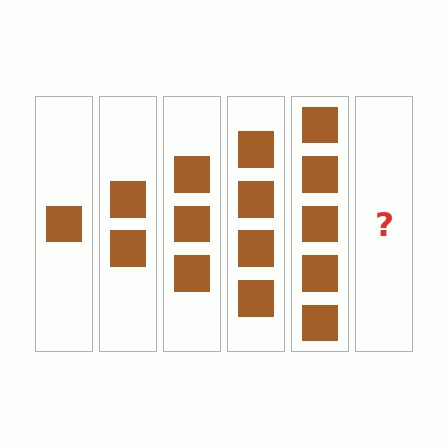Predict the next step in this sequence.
The next step is 6 squares.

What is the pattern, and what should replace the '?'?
The pattern is that each step adds one more square. The '?' should be 6 squares.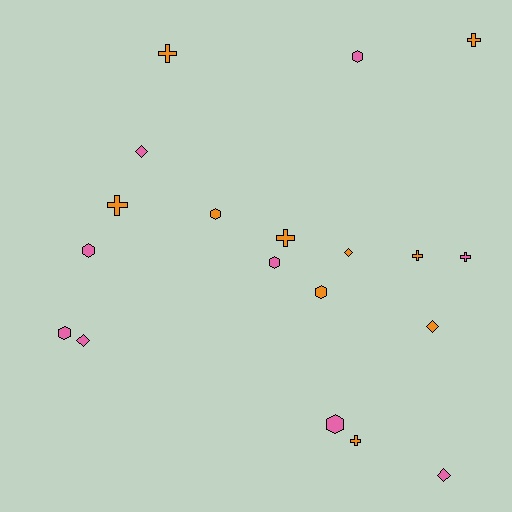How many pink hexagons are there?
There are 5 pink hexagons.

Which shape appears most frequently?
Cross, with 7 objects.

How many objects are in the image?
There are 19 objects.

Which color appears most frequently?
Orange, with 10 objects.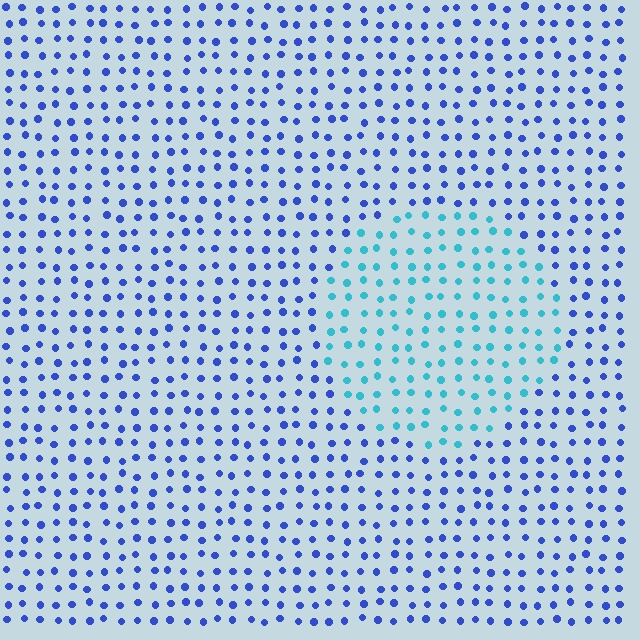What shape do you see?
I see a circle.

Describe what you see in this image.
The image is filled with small blue elements in a uniform arrangement. A circle-shaped region is visible where the elements are tinted to a slightly different hue, forming a subtle color boundary.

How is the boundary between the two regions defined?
The boundary is defined purely by a slight shift in hue (about 44 degrees). Spacing, size, and orientation are identical on both sides.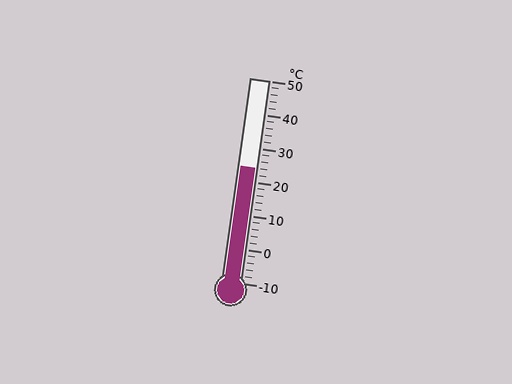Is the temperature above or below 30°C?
The temperature is below 30°C.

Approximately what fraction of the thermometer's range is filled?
The thermometer is filled to approximately 55% of its range.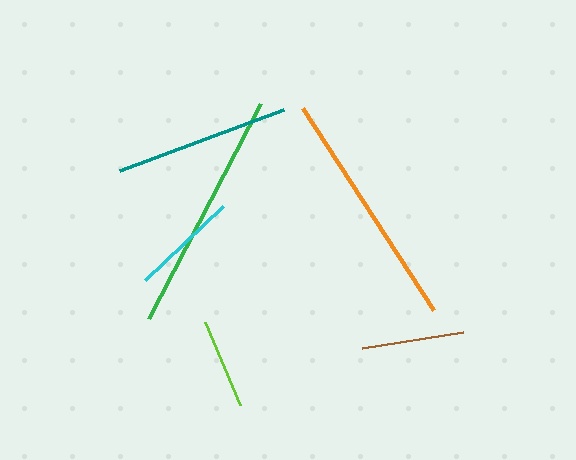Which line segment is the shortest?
The lime line is the shortest at approximately 89 pixels.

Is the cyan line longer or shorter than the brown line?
The cyan line is longer than the brown line.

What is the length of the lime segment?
The lime segment is approximately 89 pixels long.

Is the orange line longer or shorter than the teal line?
The orange line is longer than the teal line.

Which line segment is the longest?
The green line is the longest at approximately 242 pixels.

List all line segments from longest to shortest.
From longest to shortest: green, orange, teal, cyan, brown, lime.